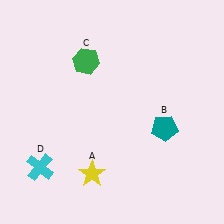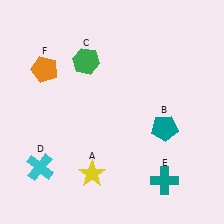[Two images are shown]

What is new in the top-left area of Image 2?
An orange pentagon (F) was added in the top-left area of Image 2.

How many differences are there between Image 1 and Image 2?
There are 2 differences between the two images.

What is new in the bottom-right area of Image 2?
A teal cross (E) was added in the bottom-right area of Image 2.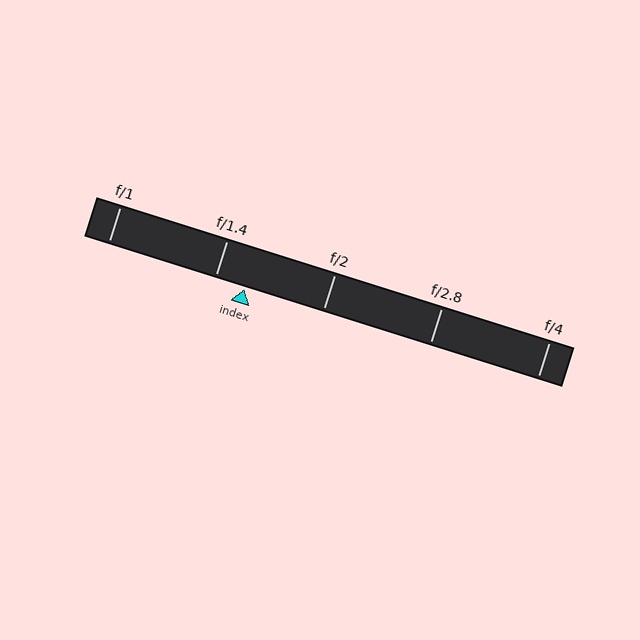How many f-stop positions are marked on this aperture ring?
There are 5 f-stop positions marked.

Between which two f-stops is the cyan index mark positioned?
The index mark is between f/1.4 and f/2.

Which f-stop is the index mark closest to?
The index mark is closest to f/1.4.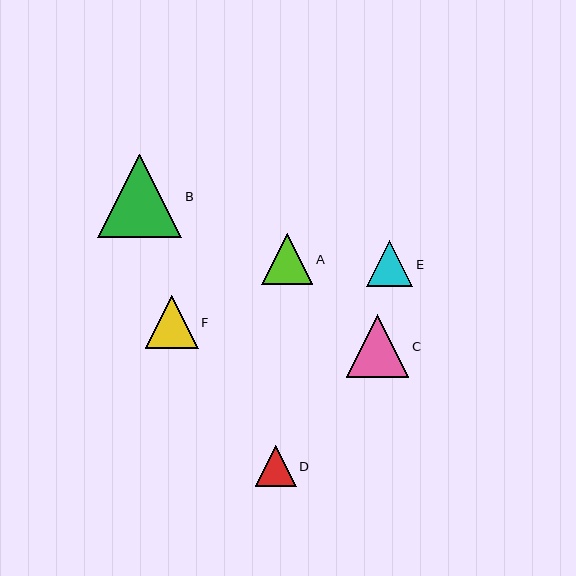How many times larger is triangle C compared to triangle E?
Triangle C is approximately 1.4 times the size of triangle E.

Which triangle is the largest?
Triangle B is the largest with a size of approximately 84 pixels.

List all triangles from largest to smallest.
From largest to smallest: B, C, F, A, E, D.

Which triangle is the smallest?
Triangle D is the smallest with a size of approximately 41 pixels.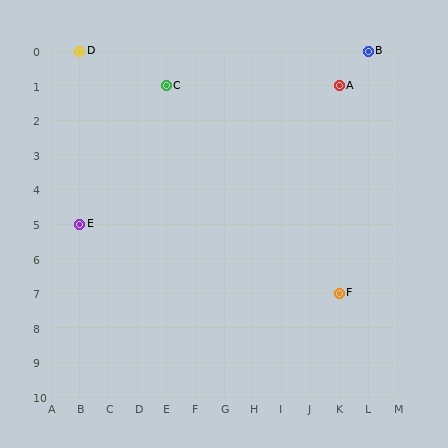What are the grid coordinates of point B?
Point B is at grid coordinates (L, 0).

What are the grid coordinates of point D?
Point D is at grid coordinates (B, 0).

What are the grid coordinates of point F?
Point F is at grid coordinates (K, 7).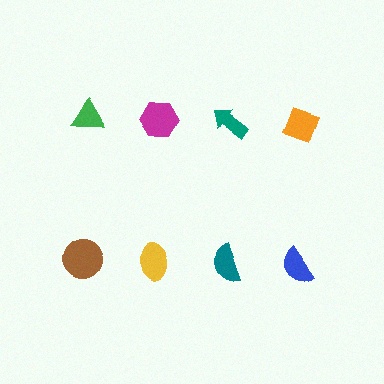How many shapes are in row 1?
4 shapes.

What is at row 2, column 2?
A yellow ellipse.